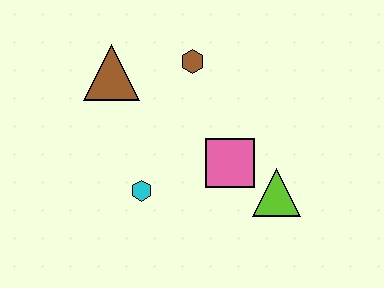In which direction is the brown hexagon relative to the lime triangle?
The brown hexagon is above the lime triangle.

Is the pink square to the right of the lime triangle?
No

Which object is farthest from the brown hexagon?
The lime triangle is farthest from the brown hexagon.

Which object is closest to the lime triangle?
The pink square is closest to the lime triangle.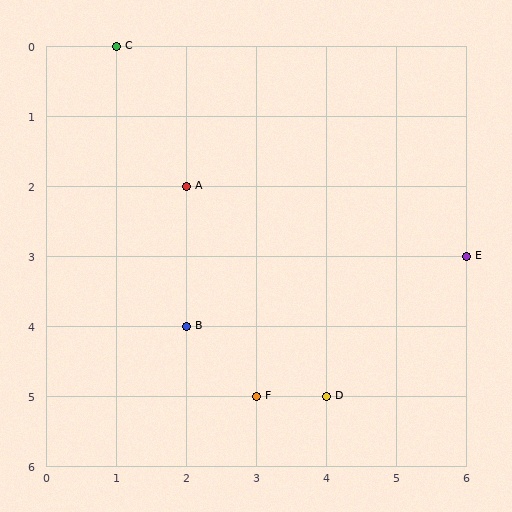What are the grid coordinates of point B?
Point B is at grid coordinates (2, 4).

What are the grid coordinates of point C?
Point C is at grid coordinates (1, 0).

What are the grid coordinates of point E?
Point E is at grid coordinates (6, 3).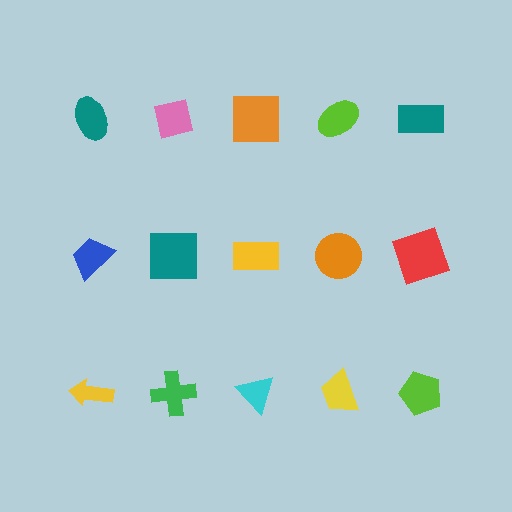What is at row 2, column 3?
A yellow rectangle.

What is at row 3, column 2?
A green cross.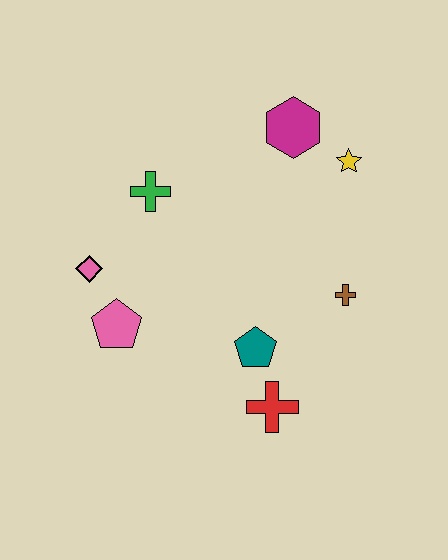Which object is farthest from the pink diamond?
The yellow star is farthest from the pink diamond.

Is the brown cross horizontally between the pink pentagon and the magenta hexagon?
No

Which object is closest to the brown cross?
The teal pentagon is closest to the brown cross.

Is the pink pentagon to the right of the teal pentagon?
No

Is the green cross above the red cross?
Yes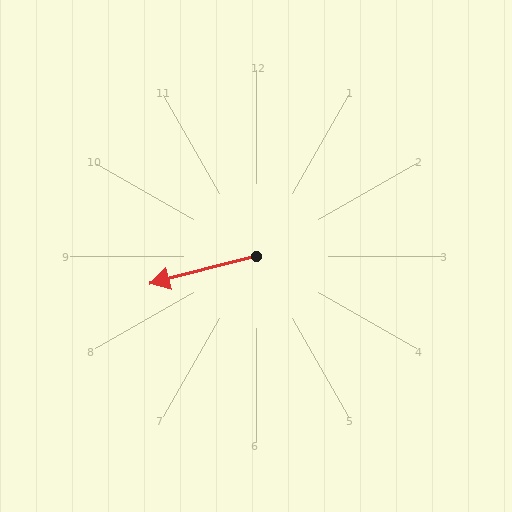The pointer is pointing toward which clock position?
Roughly 9 o'clock.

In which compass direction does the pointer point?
West.